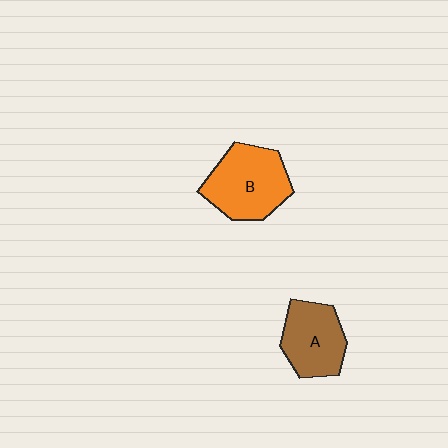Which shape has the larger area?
Shape B (orange).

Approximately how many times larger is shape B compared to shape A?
Approximately 1.3 times.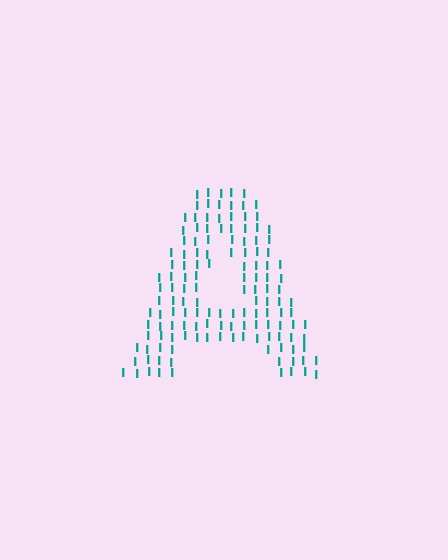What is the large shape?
The large shape is the letter A.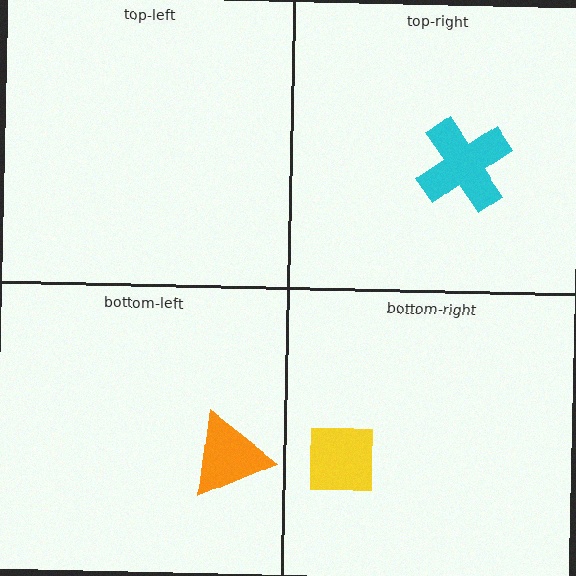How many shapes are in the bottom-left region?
1.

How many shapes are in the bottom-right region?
1.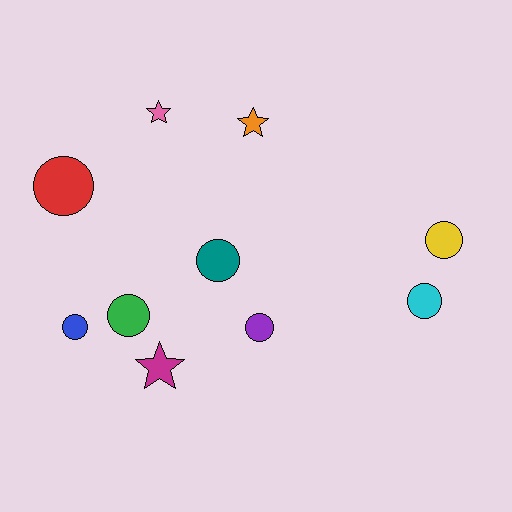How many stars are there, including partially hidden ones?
There are 3 stars.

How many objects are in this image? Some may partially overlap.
There are 10 objects.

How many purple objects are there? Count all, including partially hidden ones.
There is 1 purple object.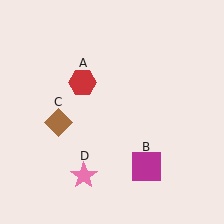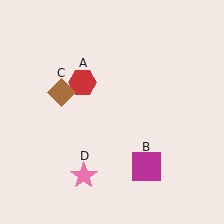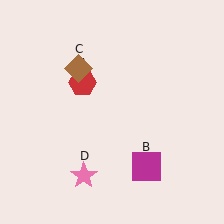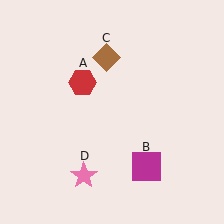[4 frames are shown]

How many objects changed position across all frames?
1 object changed position: brown diamond (object C).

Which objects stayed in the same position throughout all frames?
Red hexagon (object A) and magenta square (object B) and pink star (object D) remained stationary.